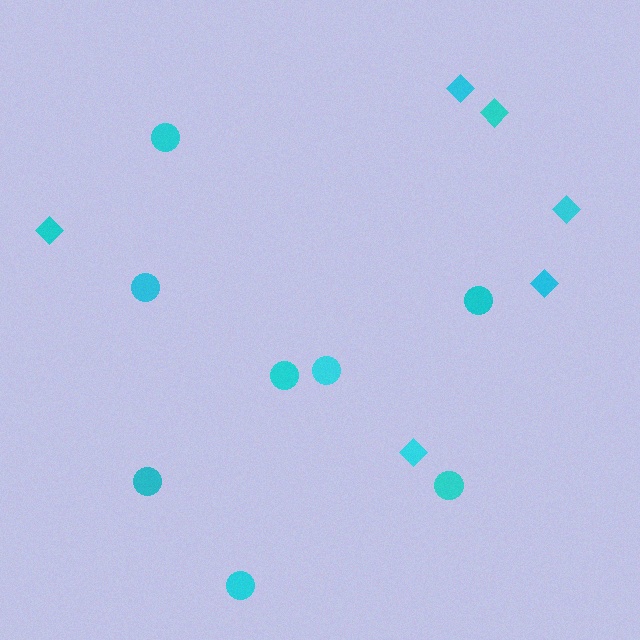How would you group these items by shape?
There are 2 groups: one group of circles (8) and one group of diamonds (6).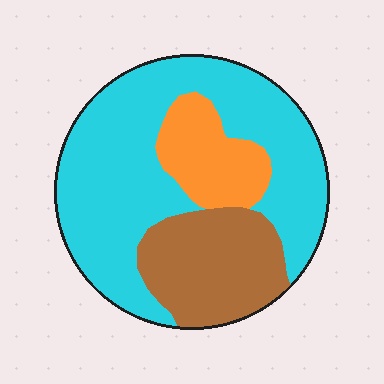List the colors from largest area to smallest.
From largest to smallest: cyan, brown, orange.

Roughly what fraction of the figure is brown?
Brown covers 24% of the figure.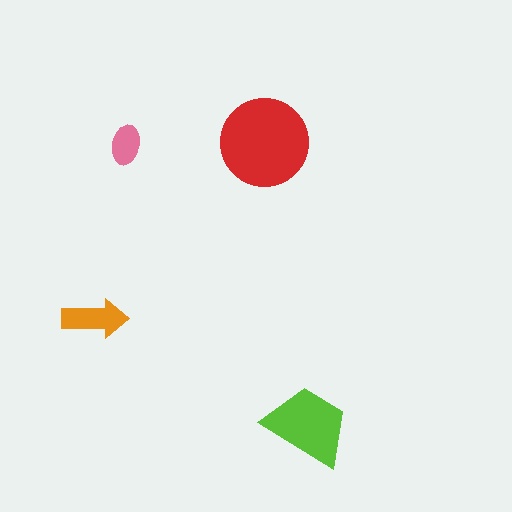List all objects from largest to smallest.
The red circle, the lime trapezoid, the orange arrow, the pink ellipse.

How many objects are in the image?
There are 4 objects in the image.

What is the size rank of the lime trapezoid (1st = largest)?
2nd.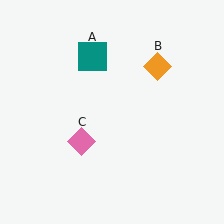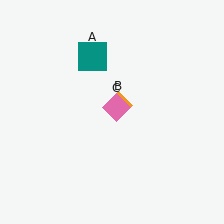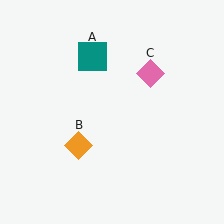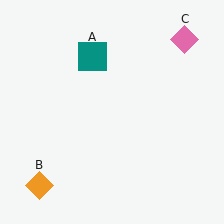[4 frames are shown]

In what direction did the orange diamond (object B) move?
The orange diamond (object B) moved down and to the left.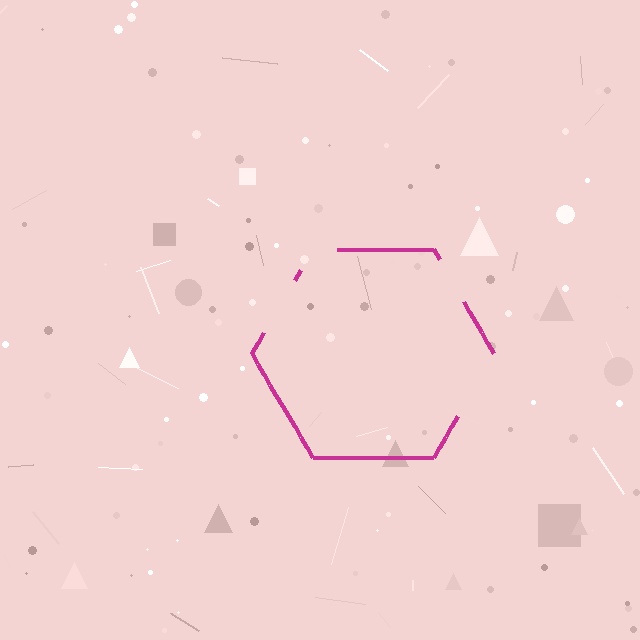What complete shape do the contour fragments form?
The contour fragments form a hexagon.